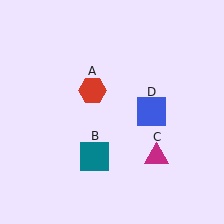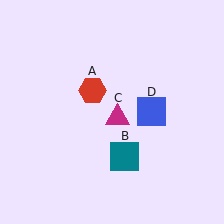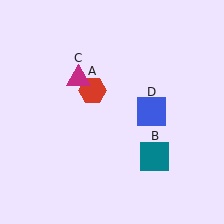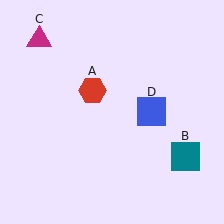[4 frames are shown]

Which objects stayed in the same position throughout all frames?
Red hexagon (object A) and blue square (object D) remained stationary.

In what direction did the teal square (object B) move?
The teal square (object B) moved right.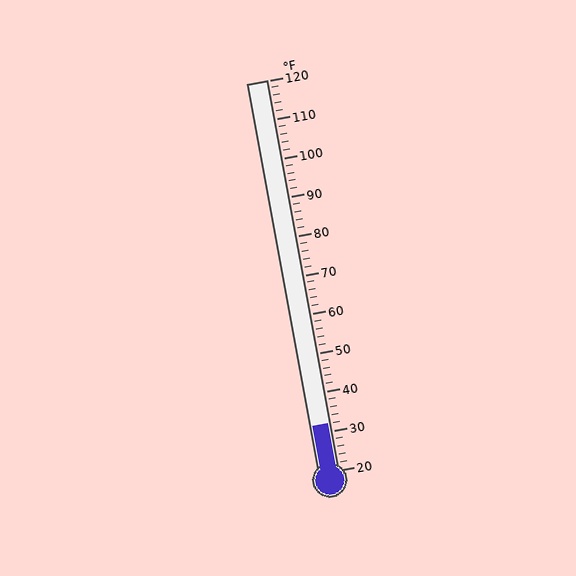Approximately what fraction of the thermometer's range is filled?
The thermometer is filled to approximately 10% of its range.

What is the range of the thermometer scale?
The thermometer scale ranges from 20°F to 120°F.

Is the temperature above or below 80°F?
The temperature is below 80°F.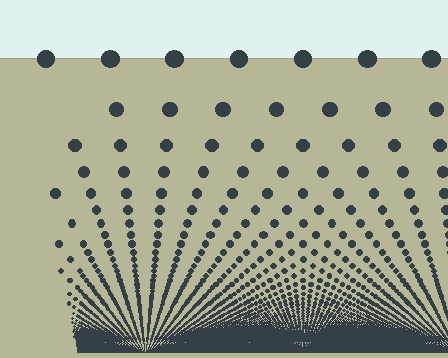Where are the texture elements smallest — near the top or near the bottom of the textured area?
Near the bottom.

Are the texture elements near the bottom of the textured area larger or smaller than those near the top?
Smaller. The gradient is inverted — elements near the bottom are smaller and denser.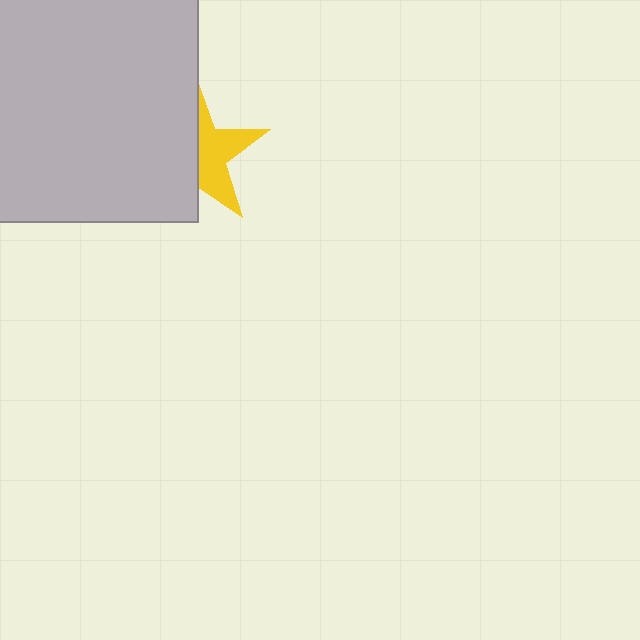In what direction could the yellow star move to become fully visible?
The yellow star could move right. That would shift it out from behind the light gray rectangle entirely.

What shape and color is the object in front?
The object in front is a light gray rectangle.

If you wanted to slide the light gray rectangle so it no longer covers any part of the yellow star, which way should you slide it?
Slide it left — that is the most direct way to separate the two shapes.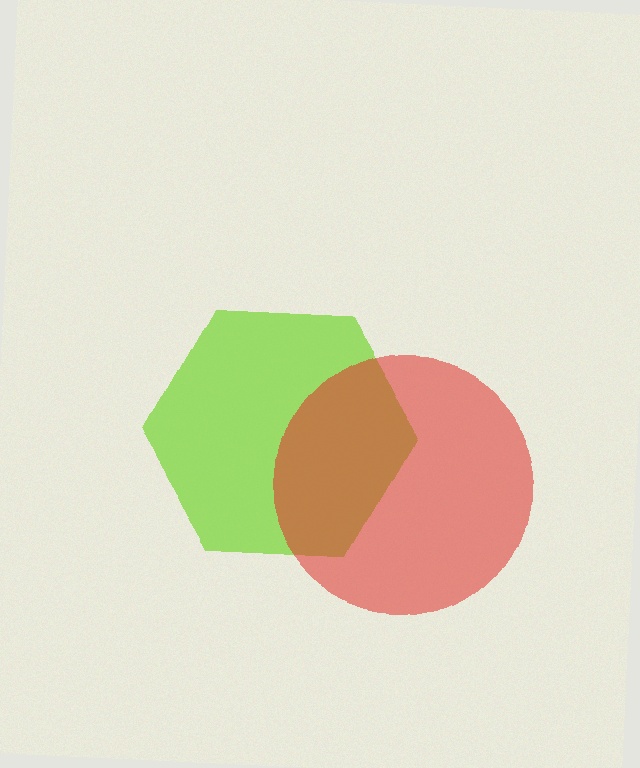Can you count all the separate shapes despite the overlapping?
Yes, there are 2 separate shapes.